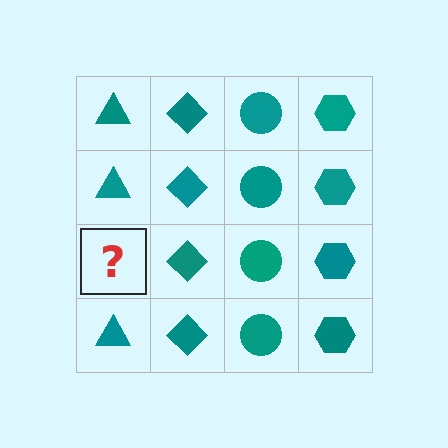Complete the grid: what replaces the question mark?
The question mark should be replaced with a teal triangle.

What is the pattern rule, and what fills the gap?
The rule is that each column has a consistent shape. The gap should be filled with a teal triangle.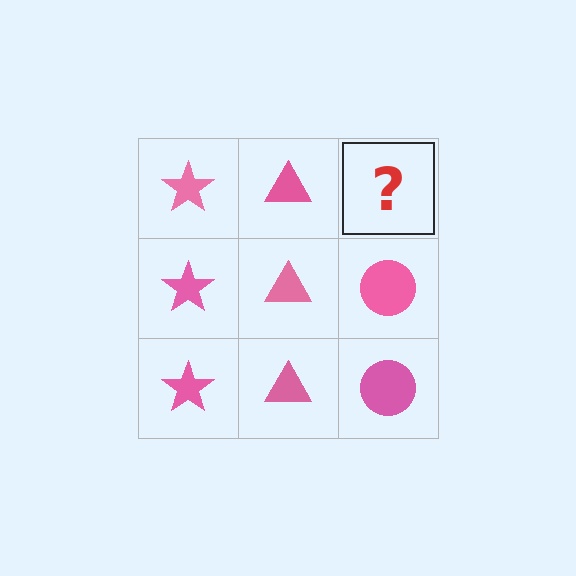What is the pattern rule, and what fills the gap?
The rule is that each column has a consistent shape. The gap should be filled with a pink circle.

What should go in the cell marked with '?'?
The missing cell should contain a pink circle.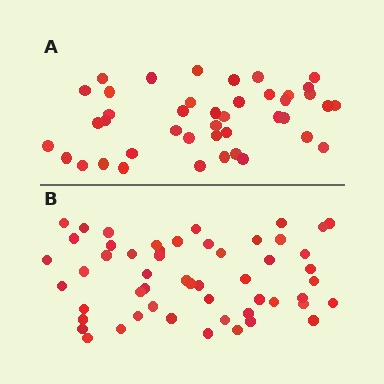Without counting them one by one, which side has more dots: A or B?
Region B (the bottom region) has more dots.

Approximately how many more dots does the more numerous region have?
Region B has roughly 12 or so more dots than region A.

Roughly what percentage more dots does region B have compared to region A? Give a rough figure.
About 25% more.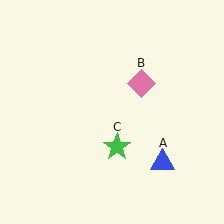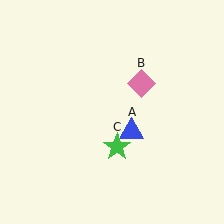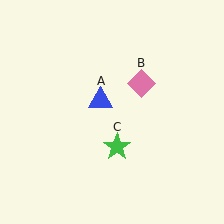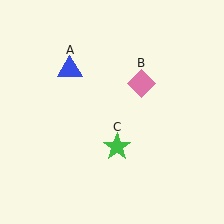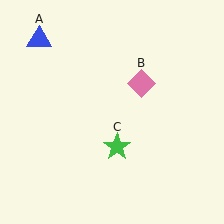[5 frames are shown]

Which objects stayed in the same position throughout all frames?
Pink diamond (object B) and green star (object C) remained stationary.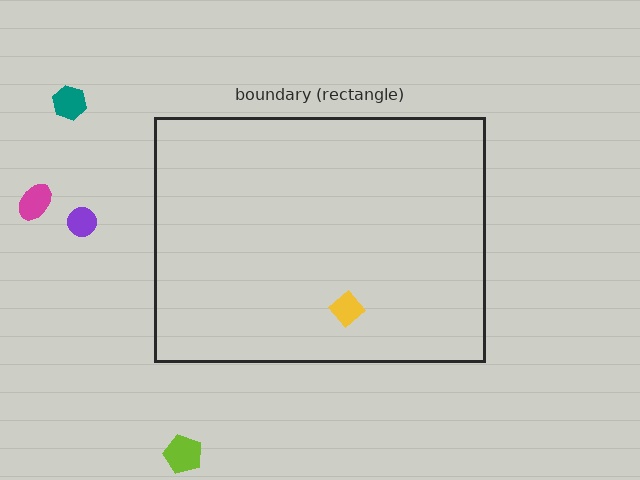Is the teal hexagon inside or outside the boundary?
Outside.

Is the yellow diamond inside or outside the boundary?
Inside.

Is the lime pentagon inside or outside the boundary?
Outside.